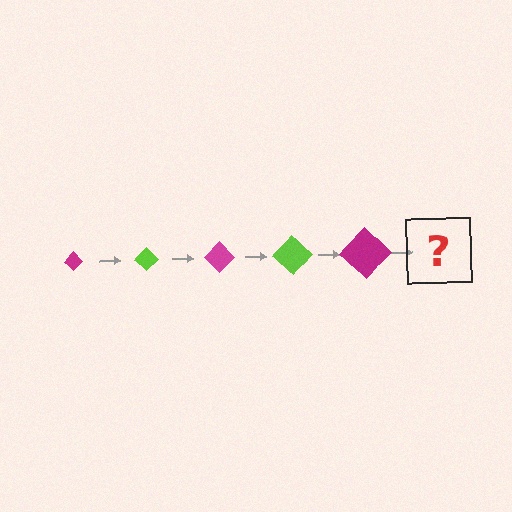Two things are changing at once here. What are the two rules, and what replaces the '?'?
The two rules are that the diamond grows larger each step and the color cycles through magenta and lime. The '?' should be a lime diamond, larger than the previous one.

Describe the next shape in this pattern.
It should be a lime diamond, larger than the previous one.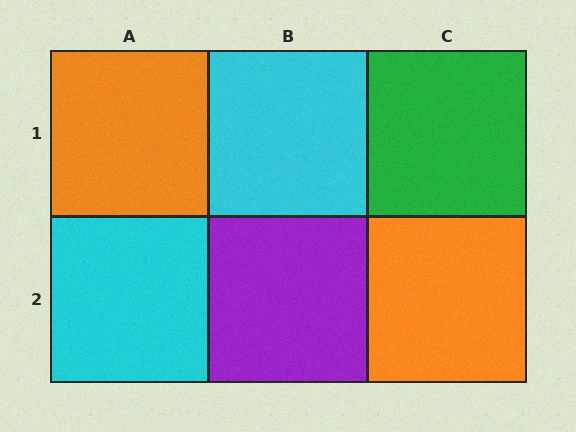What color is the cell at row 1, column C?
Green.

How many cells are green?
1 cell is green.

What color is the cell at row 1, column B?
Cyan.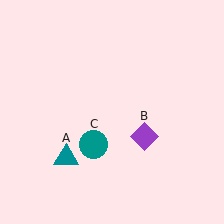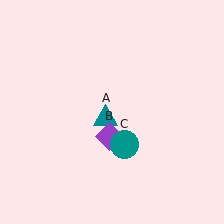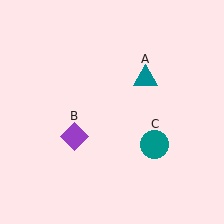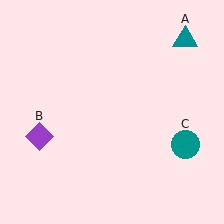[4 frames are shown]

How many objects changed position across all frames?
3 objects changed position: teal triangle (object A), purple diamond (object B), teal circle (object C).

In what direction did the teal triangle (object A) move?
The teal triangle (object A) moved up and to the right.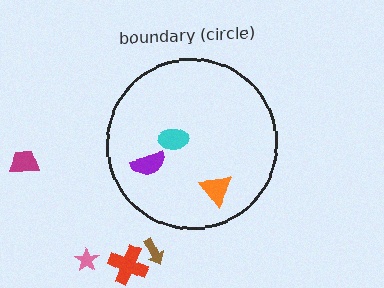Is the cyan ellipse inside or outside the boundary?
Inside.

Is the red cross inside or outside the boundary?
Outside.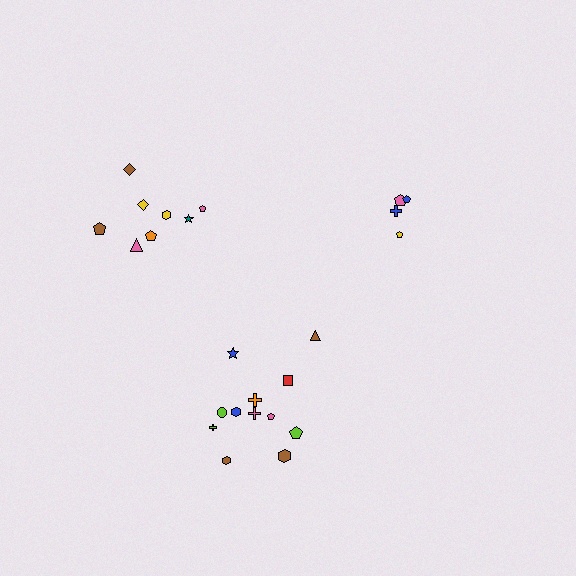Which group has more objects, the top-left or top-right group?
The top-left group.